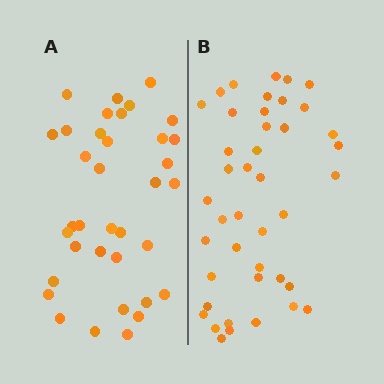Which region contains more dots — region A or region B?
Region B (the right region) has more dots.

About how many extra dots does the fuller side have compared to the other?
Region B has about 6 more dots than region A.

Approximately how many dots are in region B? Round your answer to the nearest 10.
About 40 dots. (The exact count is 42, which rounds to 40.)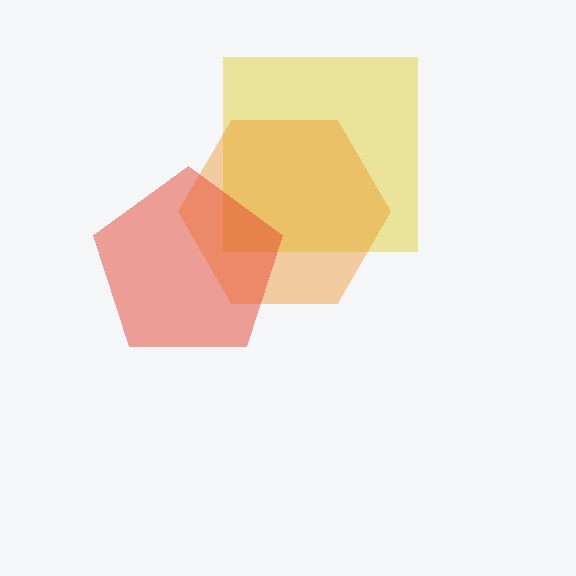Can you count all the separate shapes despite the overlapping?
Yes, there are 3 separate shapes.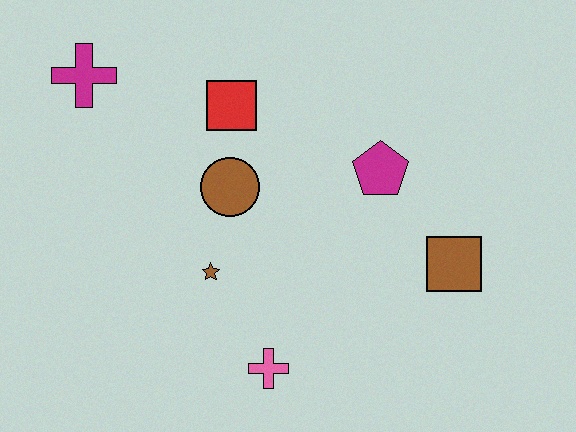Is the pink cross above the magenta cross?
No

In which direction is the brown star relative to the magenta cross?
The brown star is below the magenta cross.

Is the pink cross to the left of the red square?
No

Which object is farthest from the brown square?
The magenta cross is farthest from the brown square.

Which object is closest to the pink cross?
The brown star is closest to the pink cross.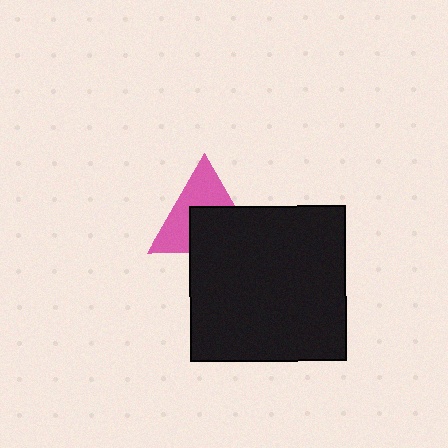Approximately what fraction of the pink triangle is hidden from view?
Roughly 49% of the pink triangle is hidden behind the black square.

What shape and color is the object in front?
The object in front is a black square.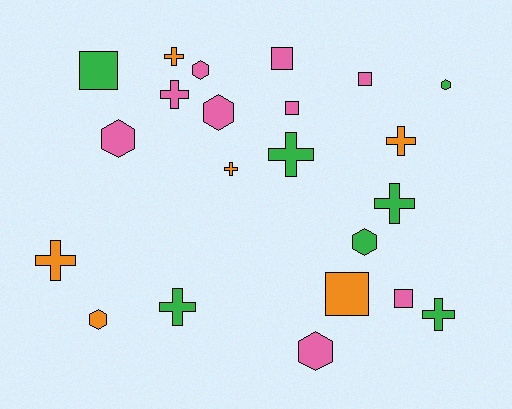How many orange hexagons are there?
There is 1 orange hexagon.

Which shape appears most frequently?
Cross, with 9 objects.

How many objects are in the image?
There are 22 objects.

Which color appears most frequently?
Pink, with 9 objects.